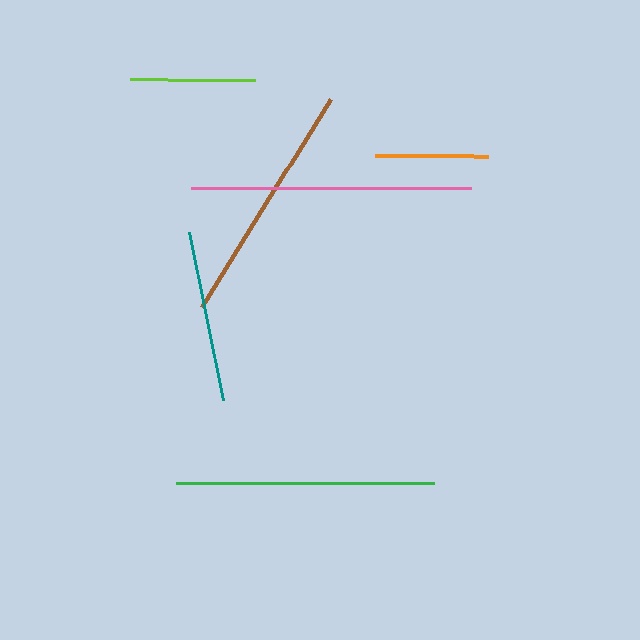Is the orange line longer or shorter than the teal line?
The teal line is longer than the orange line.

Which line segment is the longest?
The pink line is the longest at approximately 280 pixels.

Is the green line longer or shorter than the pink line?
The pink line is longer than the green line.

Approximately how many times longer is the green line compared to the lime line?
The green line is approximately 2.1 times the length of the lime line.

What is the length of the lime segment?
The lime segment is approximately 125 pixels long.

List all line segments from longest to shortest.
From longest to shortest: pink, green, brown, teal, lime, orange.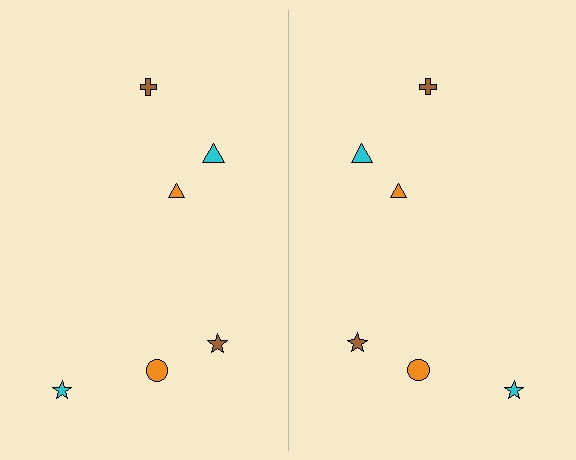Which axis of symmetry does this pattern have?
The pattern has a vertical axis of symmetry running through the center of the image.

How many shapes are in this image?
There are 12 shapes in this image.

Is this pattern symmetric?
Yes, this pattern has bilateral (reflection) symmetry.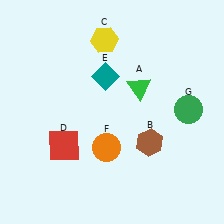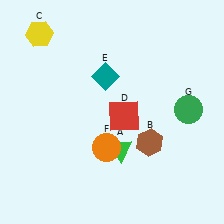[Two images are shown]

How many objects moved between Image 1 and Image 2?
3 objects moved between the two images.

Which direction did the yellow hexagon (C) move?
The yellow hexagon (C) moved left.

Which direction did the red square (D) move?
The red square (D) moved right.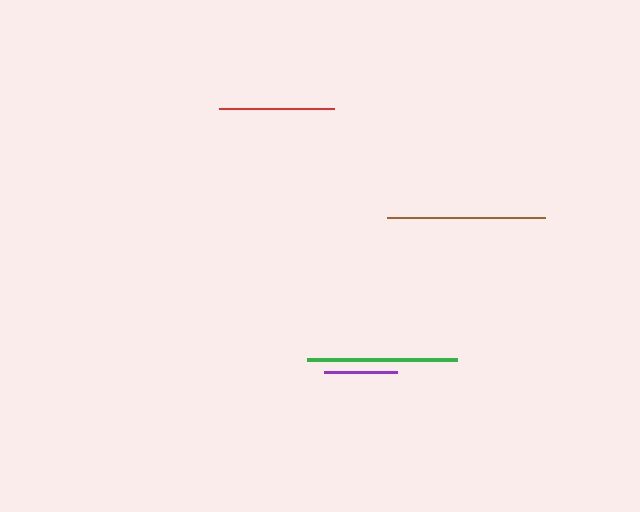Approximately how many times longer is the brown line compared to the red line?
The brown line is approximately 1.4 times the length of the red line.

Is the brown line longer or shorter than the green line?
The brown line is longer than the green line.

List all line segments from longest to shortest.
From longest to shortest: brown, green, red, purple.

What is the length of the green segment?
The green segment is approximately 150 pixels long.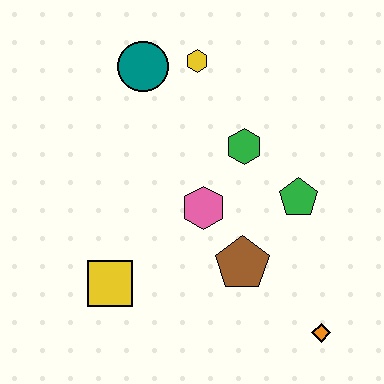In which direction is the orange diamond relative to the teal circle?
The orange diamond is below the teal circle.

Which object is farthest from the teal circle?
The orange diamond is farthest from the teal circle.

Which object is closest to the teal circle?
The yellow hexagon is closest to the teal circle.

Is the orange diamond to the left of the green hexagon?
No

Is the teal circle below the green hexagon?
No